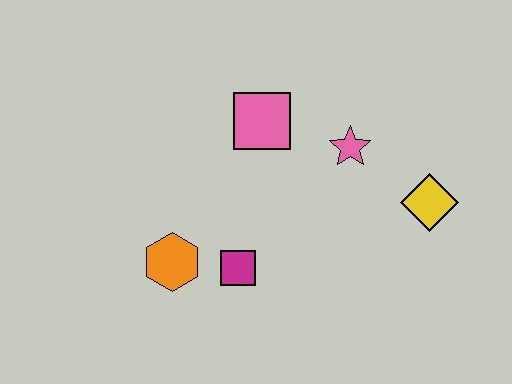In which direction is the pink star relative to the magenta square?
The pink star is above the magenta square.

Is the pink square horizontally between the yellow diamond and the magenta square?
Yes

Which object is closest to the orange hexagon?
The magenta square is closest to the orange hexagon.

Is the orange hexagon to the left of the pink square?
Yes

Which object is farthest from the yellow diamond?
The orange hexagon is farthest from the yellow diamond.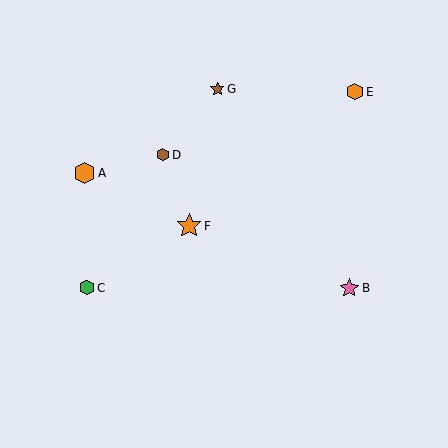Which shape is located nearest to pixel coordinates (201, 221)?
The orange star (labeled F) at (189, 226) is nearest to that location.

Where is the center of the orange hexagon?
The center of the orange hexagon is at (84, 173).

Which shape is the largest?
The orange star (labeled F) is the largest.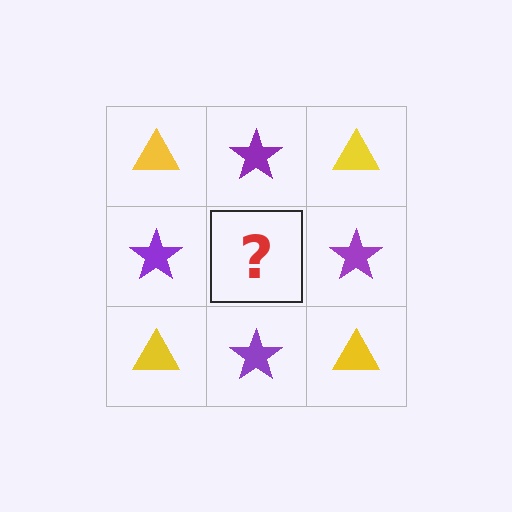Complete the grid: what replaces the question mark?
The question mark should be replaced with a yellow triangle.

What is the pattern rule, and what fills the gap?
The rule is that it alternates yellow triangle and purple star in a checkerboard pattern. The gap should be filled with a yellow triangle.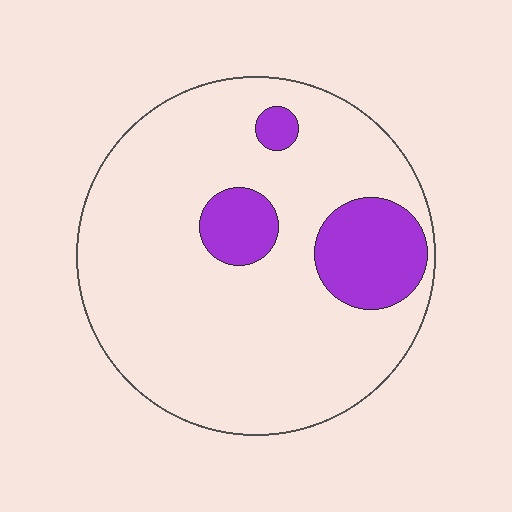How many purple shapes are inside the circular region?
3.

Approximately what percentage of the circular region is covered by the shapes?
Approximately 15%.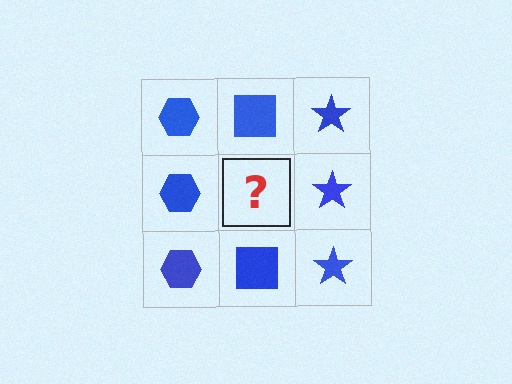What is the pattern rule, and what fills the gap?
The rule is that each column has a consistent shape. The gap should be filled with a blue square.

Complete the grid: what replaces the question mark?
The question mark should be replaced with a blue square.